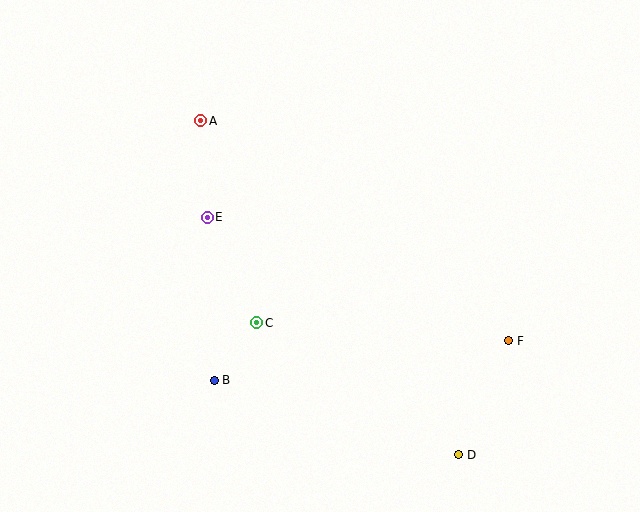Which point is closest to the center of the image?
Point C at (257, 323) is closest to the center.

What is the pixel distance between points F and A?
The distance between F and A is 378 pixels.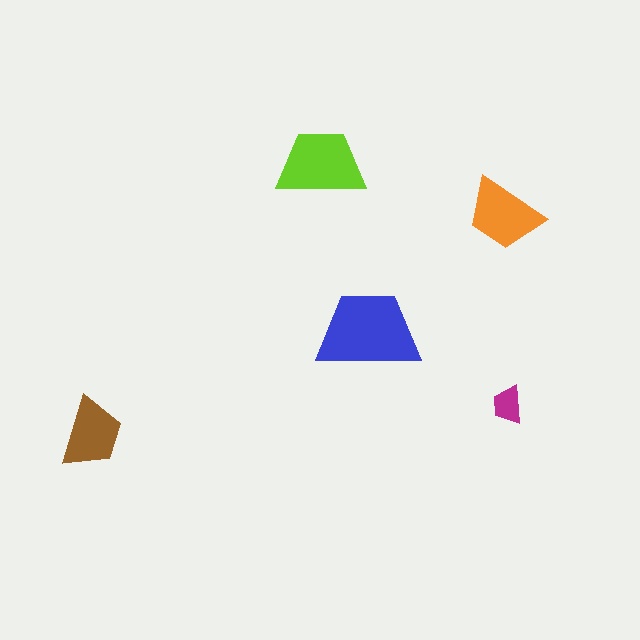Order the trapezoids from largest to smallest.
the blue one, the lime one, the orange one, the brown one, the magenta one.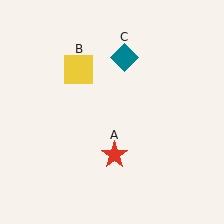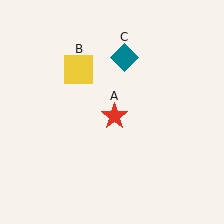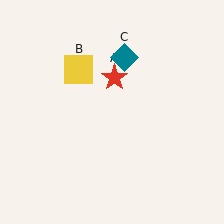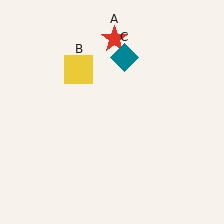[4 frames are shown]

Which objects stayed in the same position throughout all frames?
Yellow square (object B) and teal diamond (object C) remained stationary.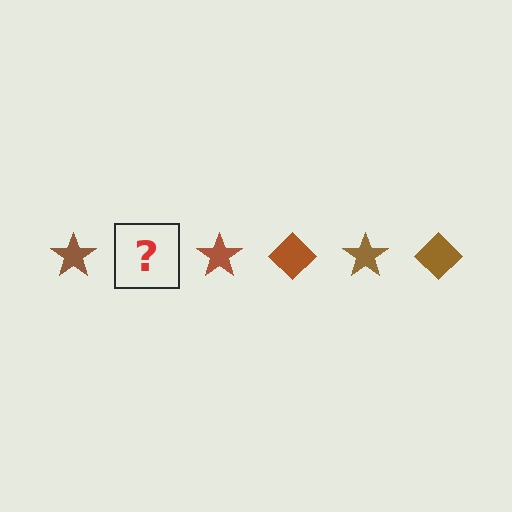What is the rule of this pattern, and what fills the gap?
The rule is that the pattern cycles through star, diamond shapes in brown. The gap should be filled with a brown diamond.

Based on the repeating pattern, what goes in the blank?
The blank should be a brown diamond.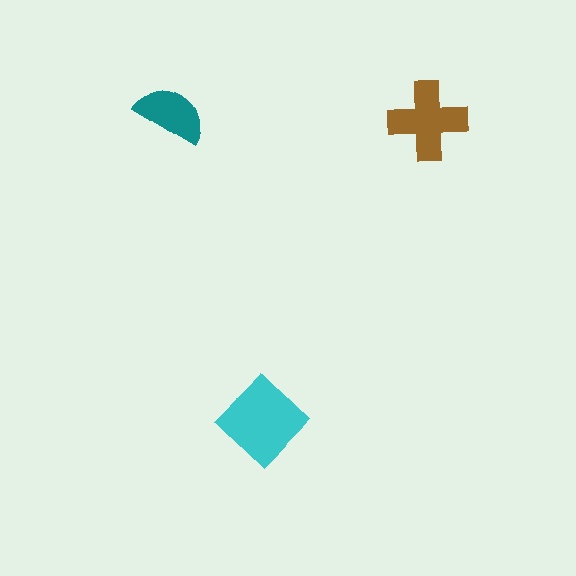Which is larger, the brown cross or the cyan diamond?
The cyan diamond.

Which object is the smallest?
The teal semicircle.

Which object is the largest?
The cyan diamond.